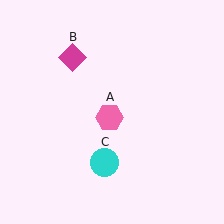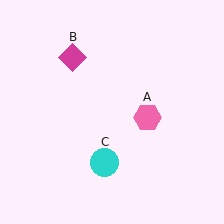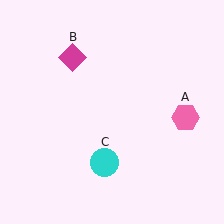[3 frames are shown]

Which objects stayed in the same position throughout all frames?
Magenta diamond (object B) and cyan circle (object C) remained stationary.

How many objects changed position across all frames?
1 object changed position: pink hexagon (object A).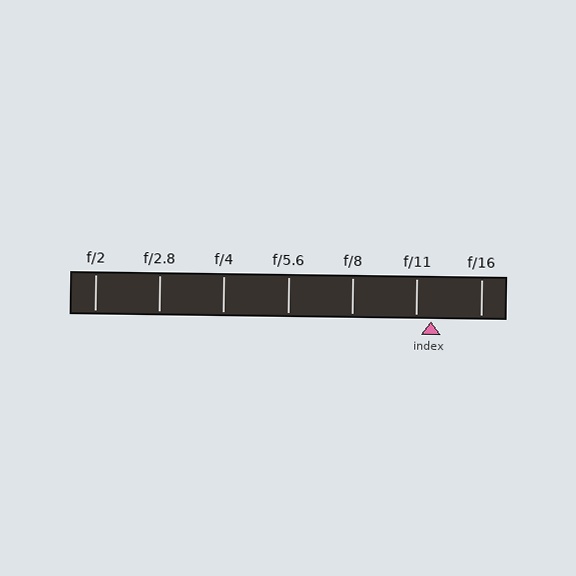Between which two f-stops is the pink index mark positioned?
The index mark is between f/11 and f/16.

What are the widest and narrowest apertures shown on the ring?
The widest aperture shown is f/2 and the narrowest is f/16.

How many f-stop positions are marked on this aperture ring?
There are 7 f-stop positions marked.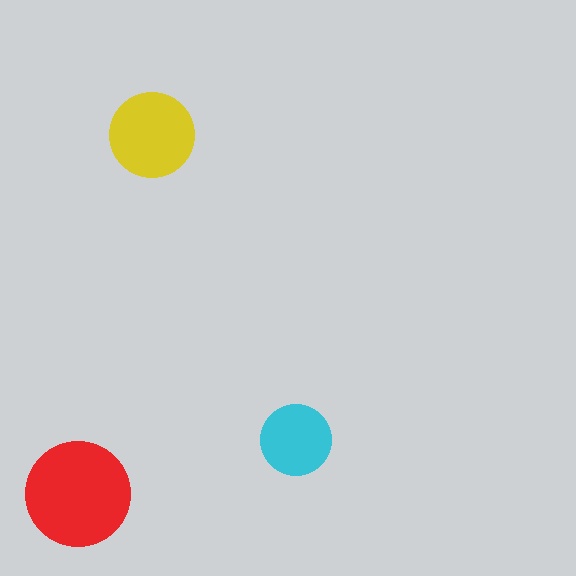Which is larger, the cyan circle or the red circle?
The red one.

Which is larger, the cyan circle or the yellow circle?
The yellow one.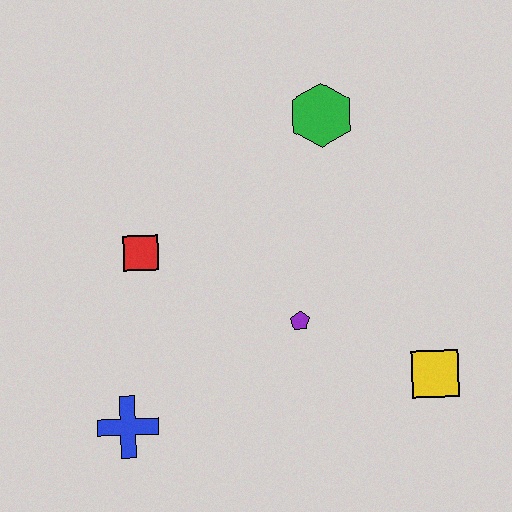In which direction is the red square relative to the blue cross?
The red square is above the blue cross.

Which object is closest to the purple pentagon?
The yellow square is closest to the purple pentagon.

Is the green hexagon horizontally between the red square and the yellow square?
Yes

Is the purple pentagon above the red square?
No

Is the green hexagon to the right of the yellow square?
No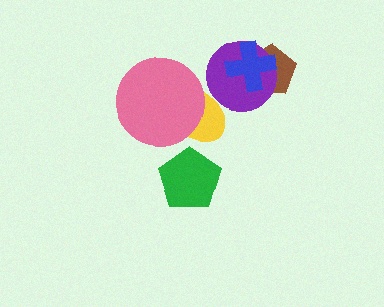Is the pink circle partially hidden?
No, no other shape covers it.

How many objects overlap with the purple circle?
3 objects overlap with the purple circle.